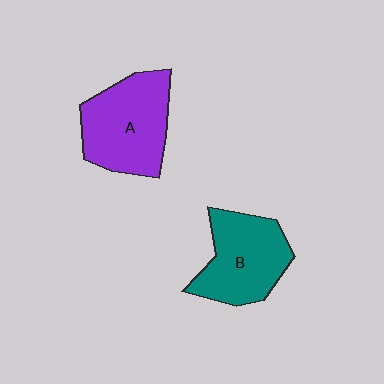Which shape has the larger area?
Shape A (purple).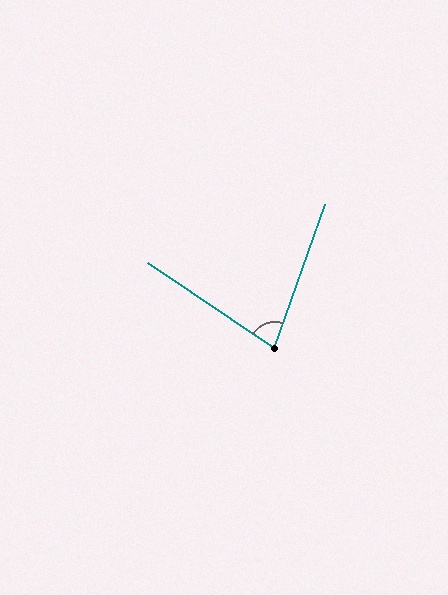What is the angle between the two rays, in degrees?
Approximately 76 degrees.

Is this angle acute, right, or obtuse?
It is acute.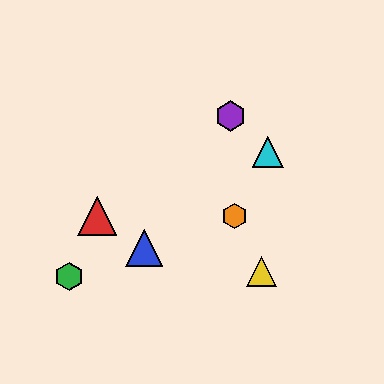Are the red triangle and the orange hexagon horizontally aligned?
Yes, both are at y≈216.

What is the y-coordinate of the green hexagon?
The green hexagon is at y≈277.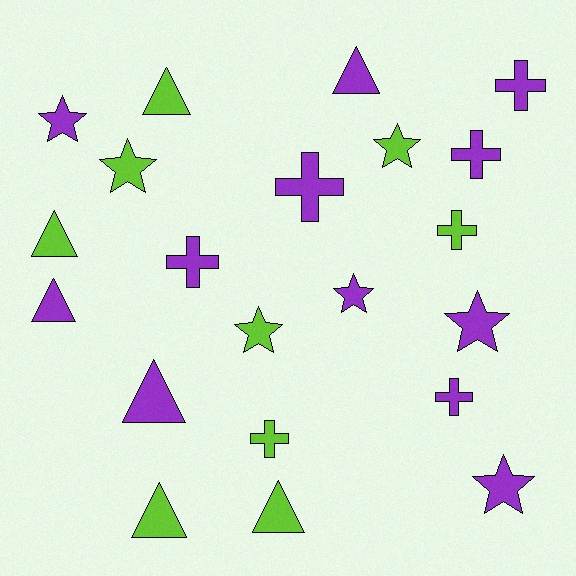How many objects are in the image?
There are 21 objects.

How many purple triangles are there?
There are 3 purple triangles.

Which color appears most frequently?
Purple, with 12 objects.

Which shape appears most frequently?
Star, with 7 objects.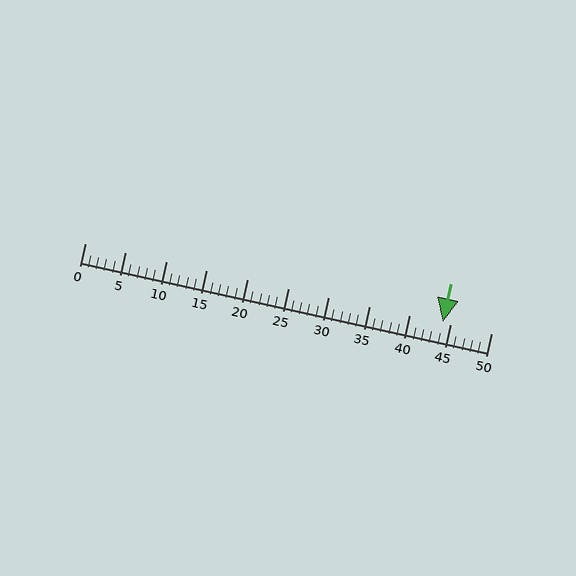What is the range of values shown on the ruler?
The ruler shows values from 0 to 50.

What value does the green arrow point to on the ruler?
The green arrow points to approximately 44.